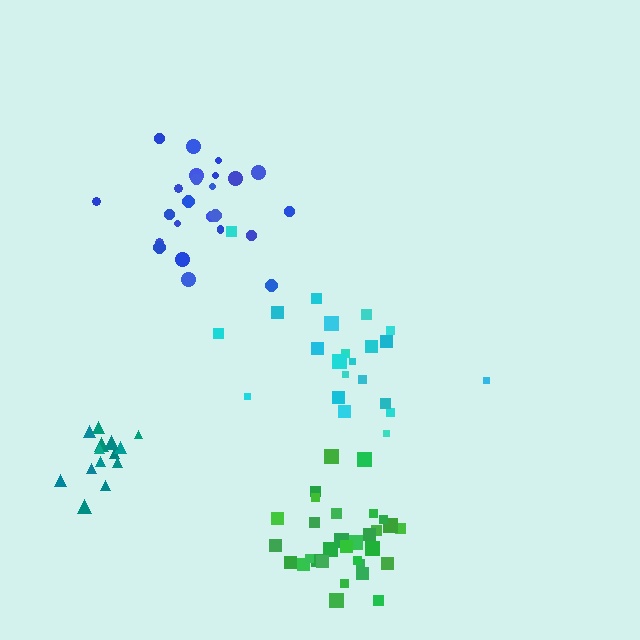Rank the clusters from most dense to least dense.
teal, green, blue, cyan.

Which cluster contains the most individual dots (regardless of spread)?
Green (31).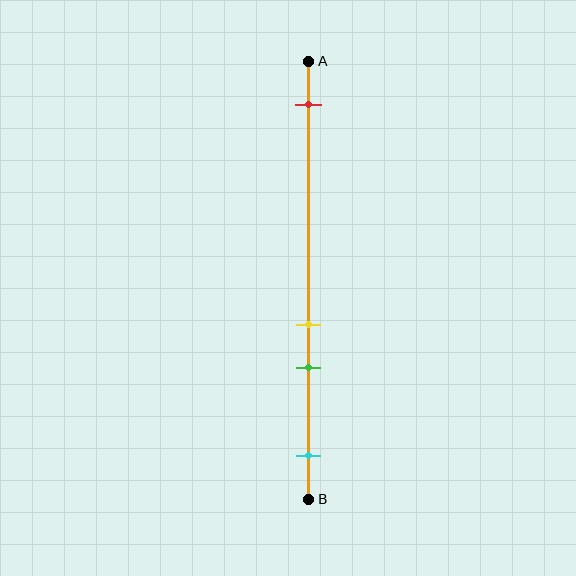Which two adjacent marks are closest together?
The yellow and green marks are the closest adjacent pair.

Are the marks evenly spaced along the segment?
No, the marks are not evenly spaced.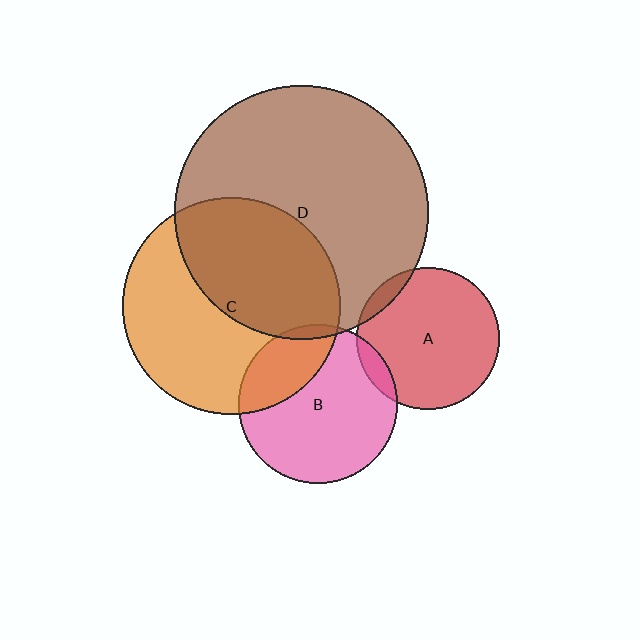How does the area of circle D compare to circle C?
Approximately 1.4 times.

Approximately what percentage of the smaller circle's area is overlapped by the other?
Approximately 25%.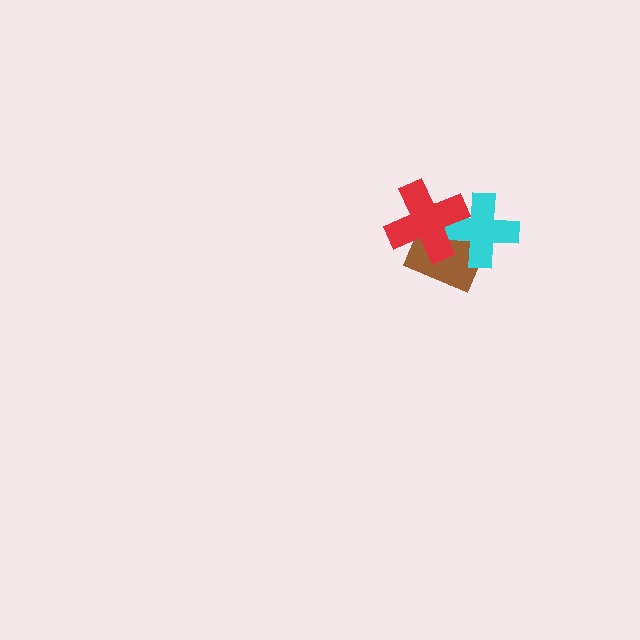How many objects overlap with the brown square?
2 objects overlap with the brown square.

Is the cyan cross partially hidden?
Yes, it is partially covered by another shape.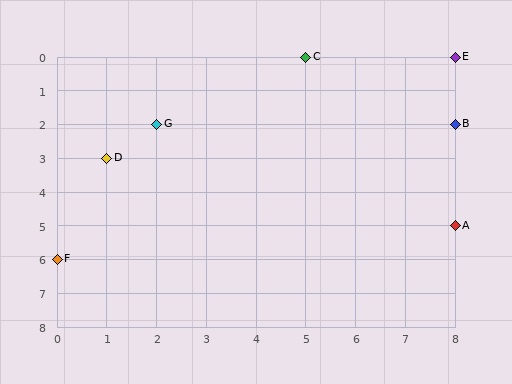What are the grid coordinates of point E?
Point E is at grid coordinates (8, 0).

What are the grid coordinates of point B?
Point B is at grid coordinates (8, 2).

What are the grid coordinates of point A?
Point A is at grid coordinates (8, 5).